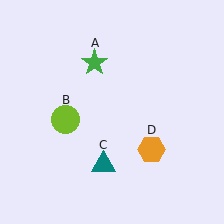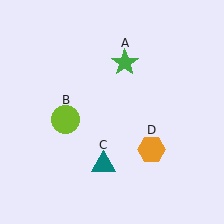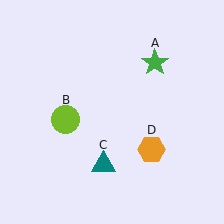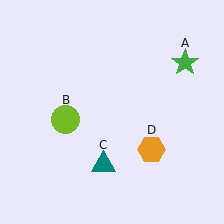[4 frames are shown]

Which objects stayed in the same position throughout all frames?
Lime circle (object B) and teal triangle (object C) and orange hexagon (object D) remained stationary.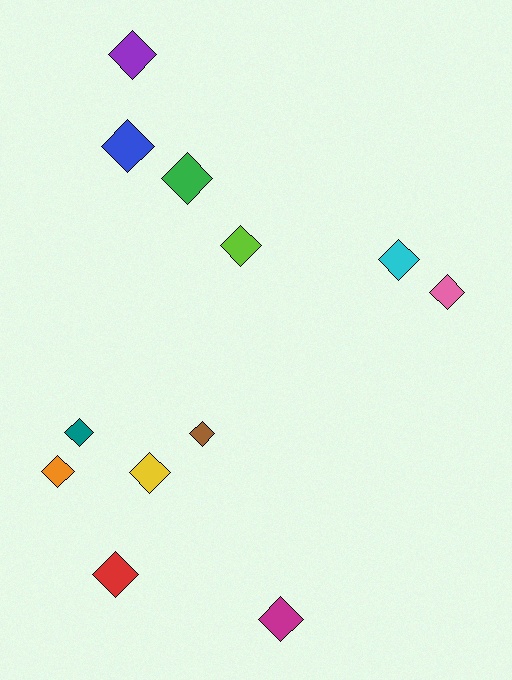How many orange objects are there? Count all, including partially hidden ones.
There is 1 orange object.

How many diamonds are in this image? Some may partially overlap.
There are 12 diamonds.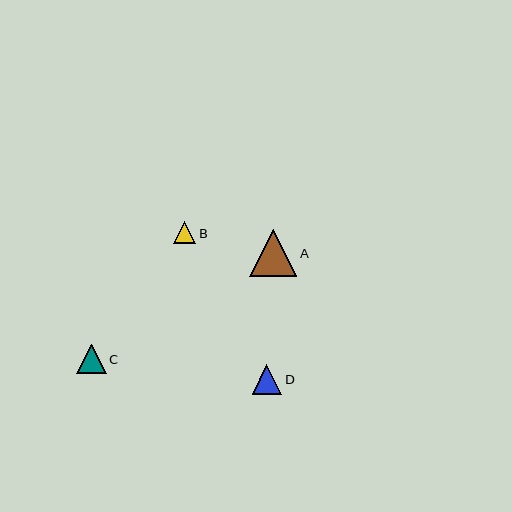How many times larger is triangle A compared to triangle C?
Triangle A is approximately 1.6 times the size of triangle C.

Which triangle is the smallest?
Triangle B is the smallest with a size of approximately 22 pixels.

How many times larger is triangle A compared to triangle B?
Triangle A is approximately 2.1 times the size of triangle B.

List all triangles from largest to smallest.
From largest to smallest: A, D, C, B.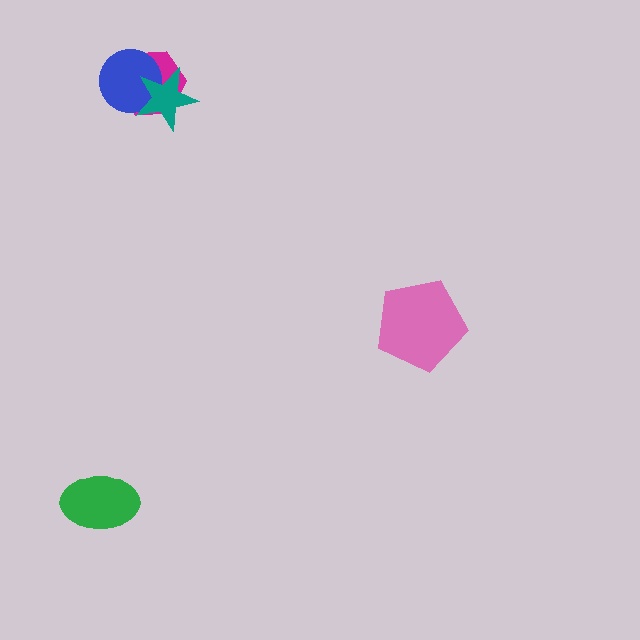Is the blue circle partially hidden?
Yes, it is partially covered by another shape.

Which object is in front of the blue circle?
The teal star is in front of the blue circle.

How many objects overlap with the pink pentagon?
0 objects overlap with the pink pentagon.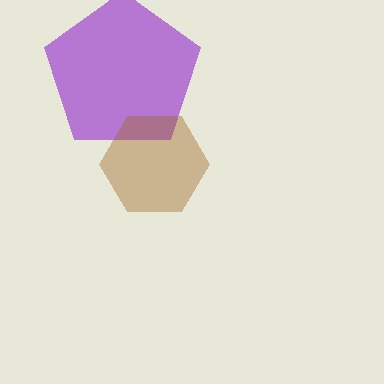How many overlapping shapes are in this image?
There are 2 overlapping shapes in the image.